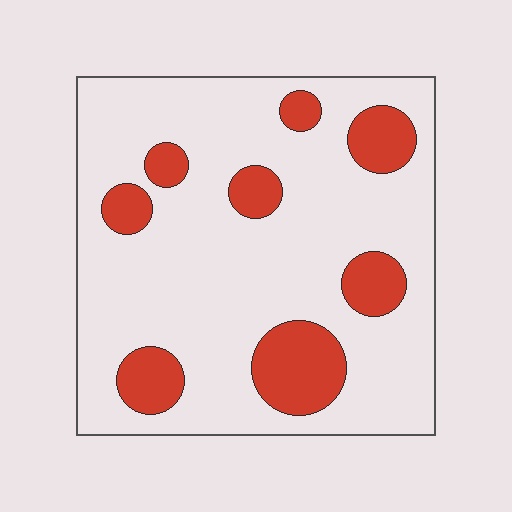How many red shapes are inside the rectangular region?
8.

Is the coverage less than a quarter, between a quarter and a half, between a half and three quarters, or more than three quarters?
Less than a quarter.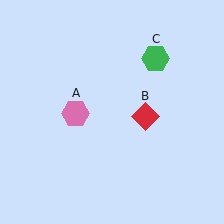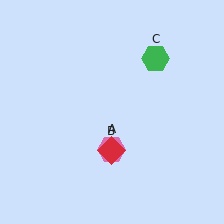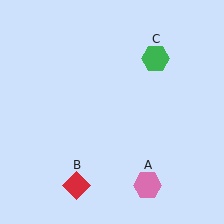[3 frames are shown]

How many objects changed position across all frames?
2 objects changed position: pink hexagon (object A), red diamond (object B).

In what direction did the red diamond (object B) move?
The red diamond (object B) moved down and to the left.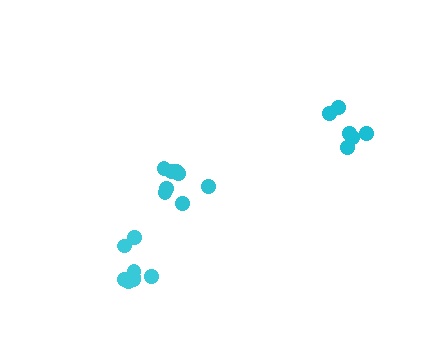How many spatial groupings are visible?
There are 3 spatial groupings.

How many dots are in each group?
Group 1: 6 dots, Group 2: 8 dots, Group 3: 8 dots (22 total).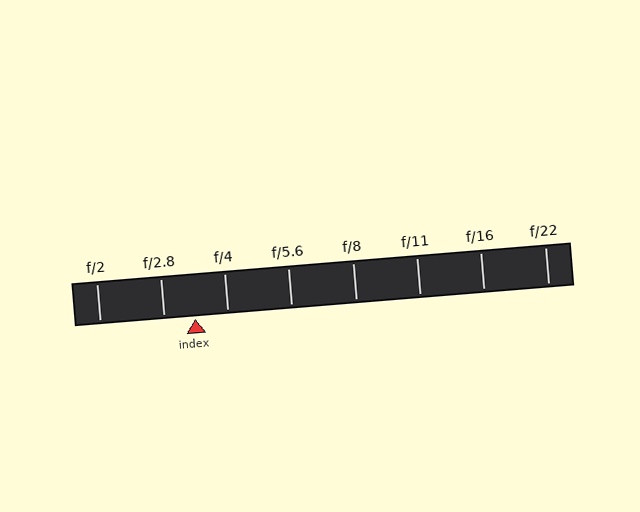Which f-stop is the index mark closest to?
The index mark is closest to f/2.8.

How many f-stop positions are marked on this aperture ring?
There are 8 f-stop positions marked.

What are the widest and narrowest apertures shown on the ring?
The widest aperture shown is f/2 and the narrowest is f/22.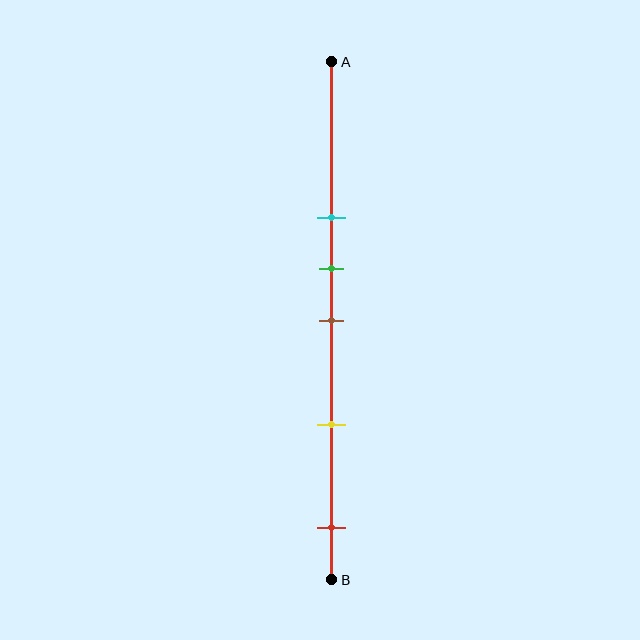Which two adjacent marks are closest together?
The green and brown marks are the closest adjacent pair.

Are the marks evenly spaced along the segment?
No, the marks are not evenly spaced.